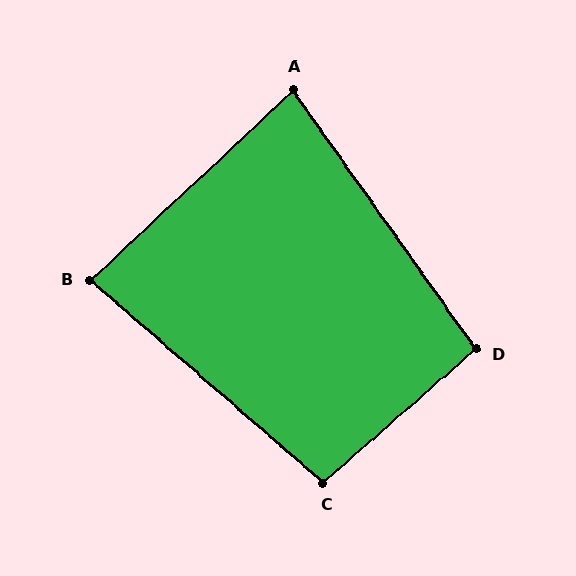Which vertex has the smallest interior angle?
A, at approximately 82 degrees.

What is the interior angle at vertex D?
Approximately 96 degrees (obtuse).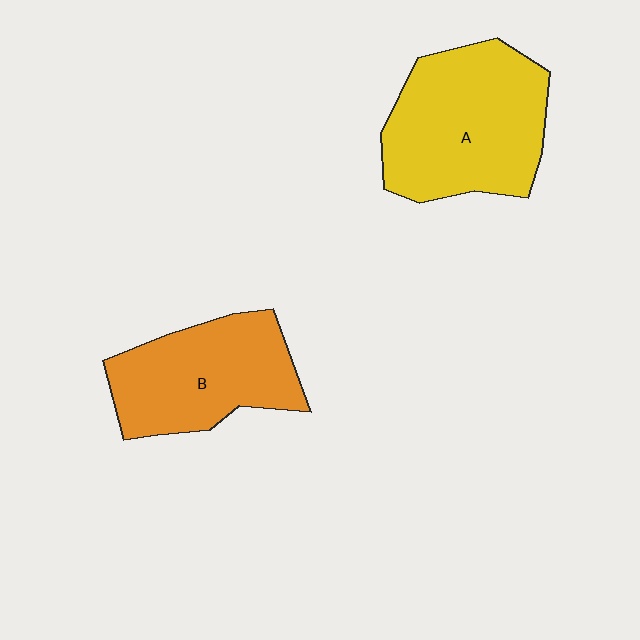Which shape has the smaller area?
Shape B (orange).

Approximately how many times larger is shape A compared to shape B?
Approximately 1.2 times.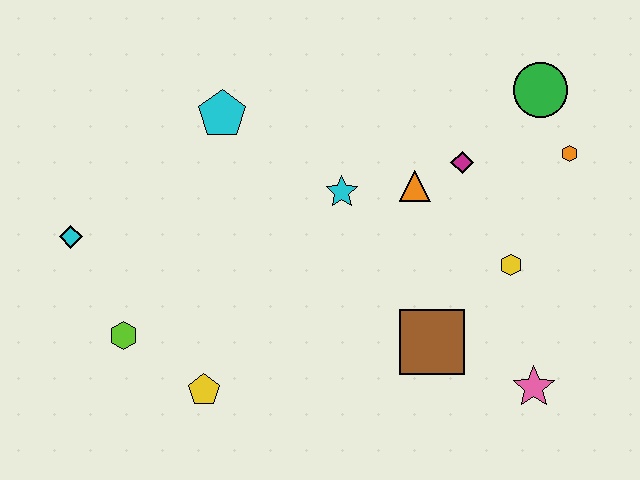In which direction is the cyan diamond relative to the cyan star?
The cyan diamond is to the left of the cyan star.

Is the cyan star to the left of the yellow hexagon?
Yes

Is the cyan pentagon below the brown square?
No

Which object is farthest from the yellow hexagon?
The cyan diamond is farthest from the yellow hexagon.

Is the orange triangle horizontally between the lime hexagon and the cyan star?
No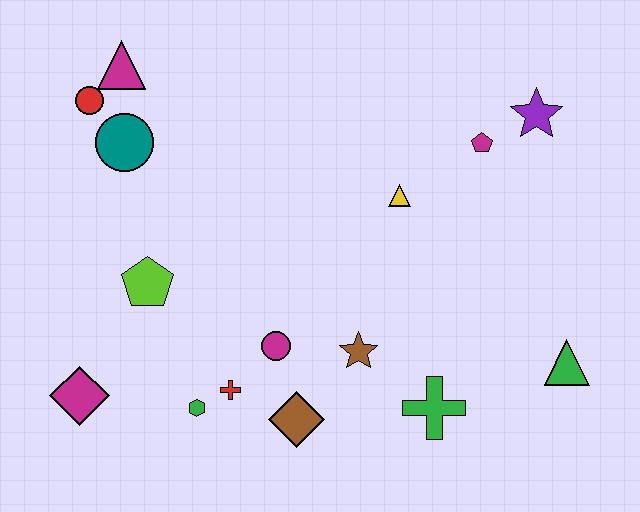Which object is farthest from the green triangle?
The red circle is farthest from the green triangle.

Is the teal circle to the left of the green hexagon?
Yes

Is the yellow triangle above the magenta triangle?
No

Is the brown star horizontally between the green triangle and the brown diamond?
Yes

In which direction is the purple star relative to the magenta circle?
The purple star is to the right of the magenta circle.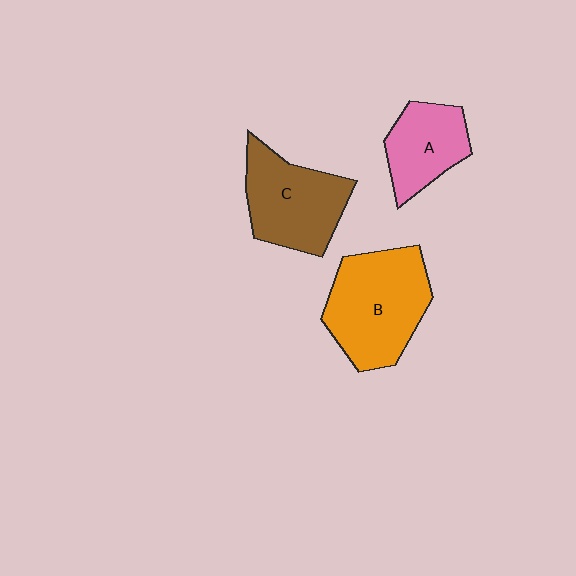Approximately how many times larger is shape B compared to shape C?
Approximately 1.2 times.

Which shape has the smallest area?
Shape A (pink).